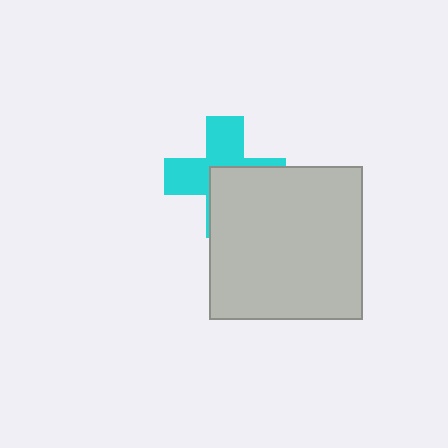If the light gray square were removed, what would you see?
You would see the complete cyan cross.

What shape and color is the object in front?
The object in front is a light gray square.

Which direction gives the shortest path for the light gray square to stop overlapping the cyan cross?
Moving toward the lower-right gives the shortest separation.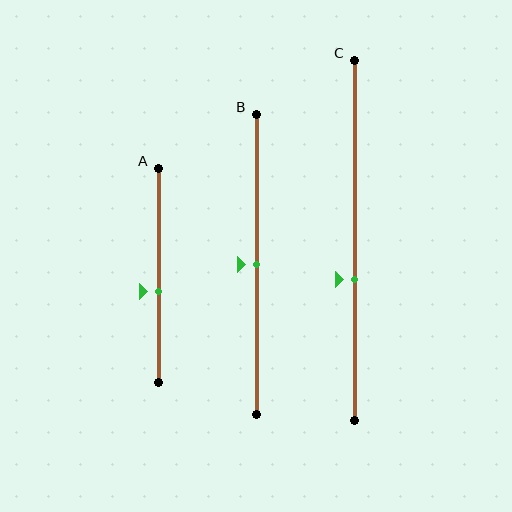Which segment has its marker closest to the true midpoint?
Segment B has its marker closest to the true midpoint.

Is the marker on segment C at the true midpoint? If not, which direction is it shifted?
No, the marker on segment C is shifted downward by about 11% of the segment length.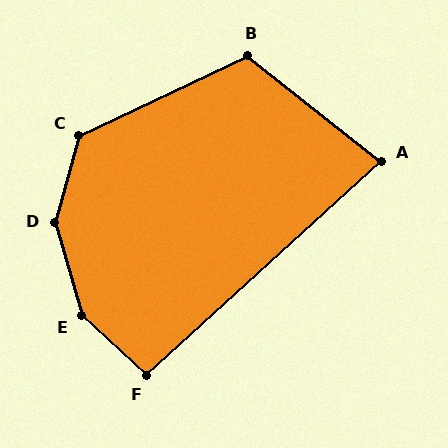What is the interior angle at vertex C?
Approximately 131 degrees (obtuse).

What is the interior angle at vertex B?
Approximately 116 degrees (obtuse).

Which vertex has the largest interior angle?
E, at approximately 148 degrees.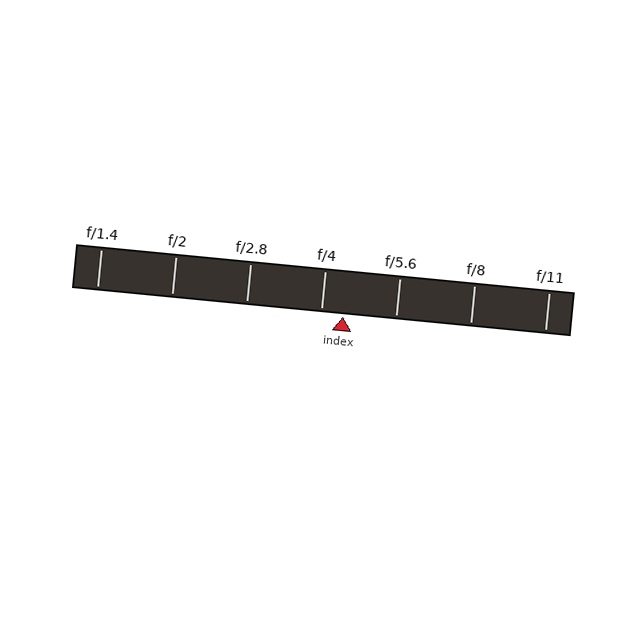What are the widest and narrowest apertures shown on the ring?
The widest aperture shown is f/1.4 and the narrowest is f/11.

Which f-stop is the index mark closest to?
The index mark is closest to f/4.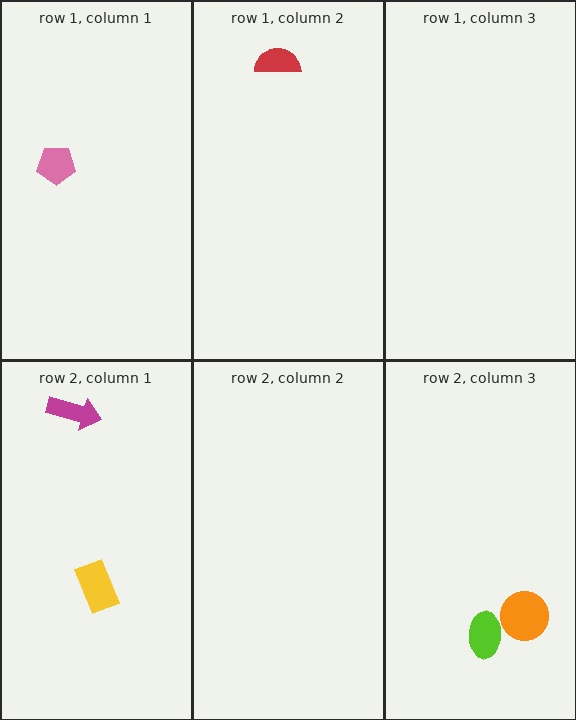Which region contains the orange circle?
The row 2, column 3 region.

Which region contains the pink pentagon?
The row 1, column 1 region.